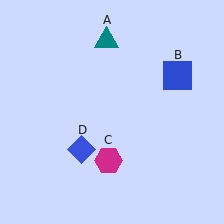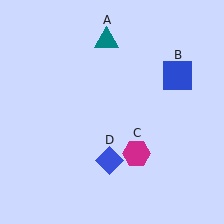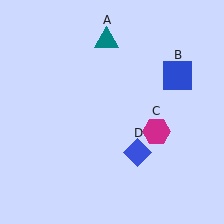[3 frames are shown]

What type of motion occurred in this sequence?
The magenta hexagon (object C), blue diamond (object D) rotated counterclockwise around the center of the scene.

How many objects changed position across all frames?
2 objects changed position: magenta hexagon (object C), blue diamond (object D).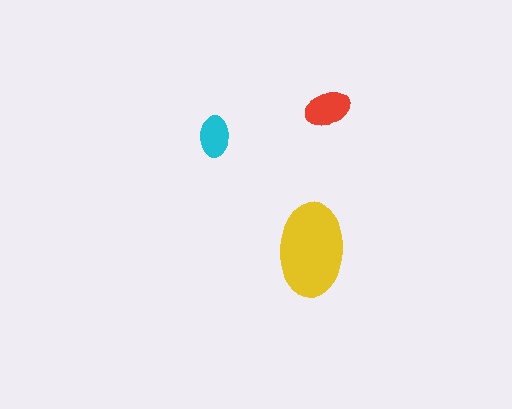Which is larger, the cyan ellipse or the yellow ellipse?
The yellow one.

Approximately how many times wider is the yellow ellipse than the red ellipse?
About 2 times wider.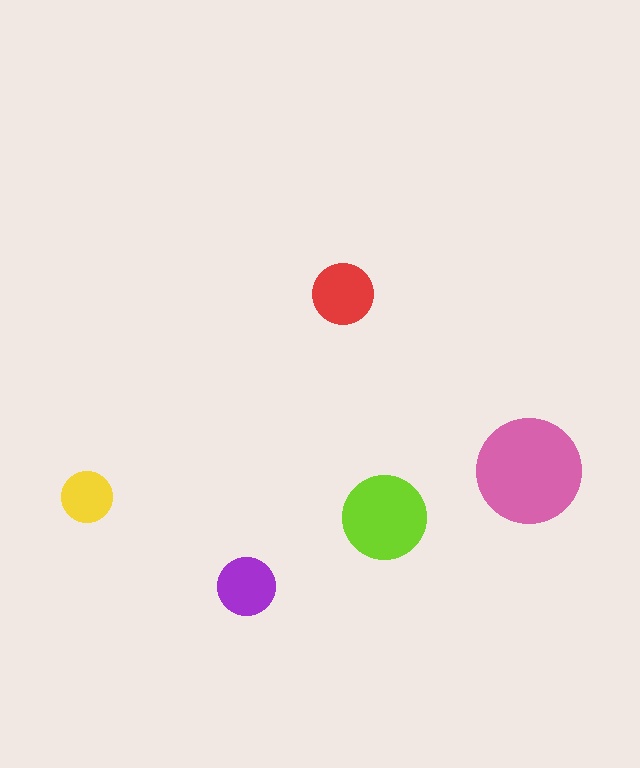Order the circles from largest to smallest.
the pink one, the lime one, the red one, the purple one, the yellow one.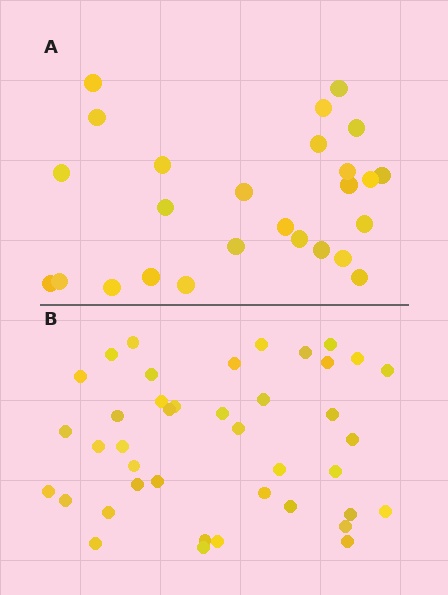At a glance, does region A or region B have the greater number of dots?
Region B (the bottom region) has more dots.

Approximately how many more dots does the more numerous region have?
Region B has approximately 15 more dots than region A.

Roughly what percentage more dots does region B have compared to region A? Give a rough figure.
About 60% more.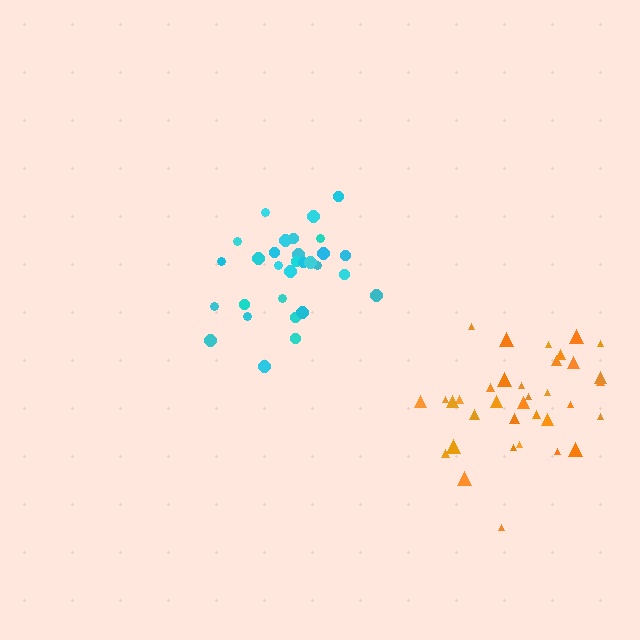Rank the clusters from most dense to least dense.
cyan, orange.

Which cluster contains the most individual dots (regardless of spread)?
Orange (35).